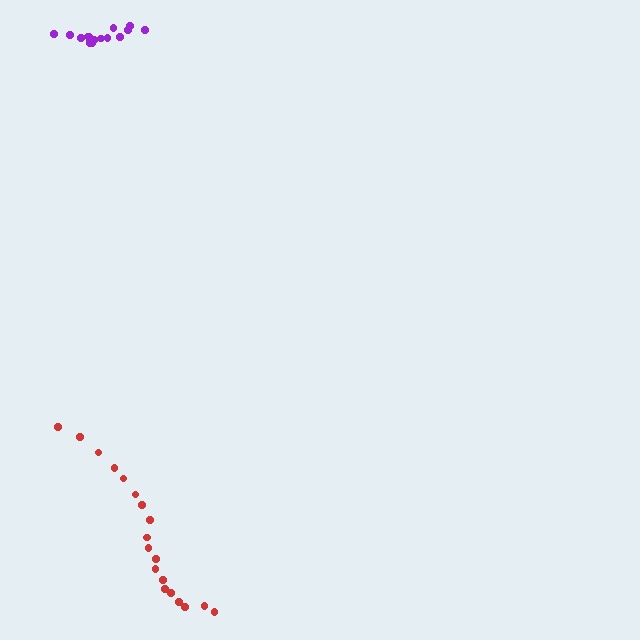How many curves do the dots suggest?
There are 2 distinct paths.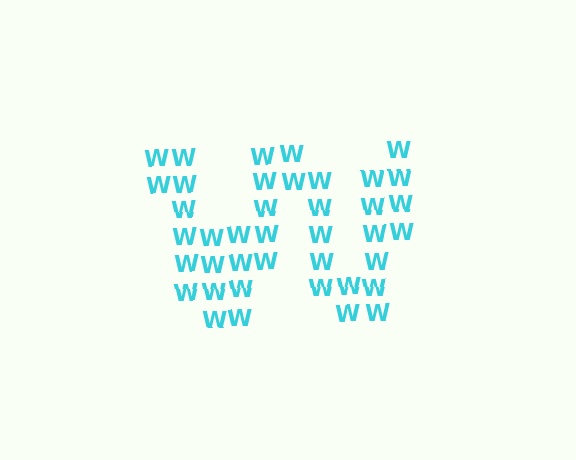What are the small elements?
The small elements are letter W's.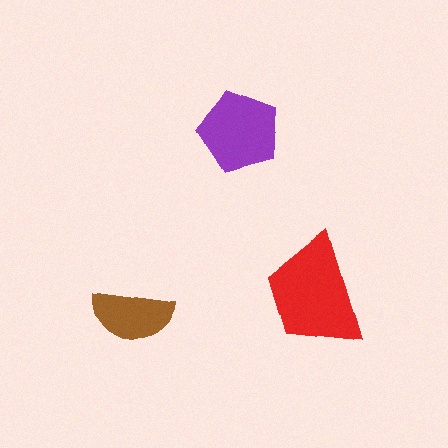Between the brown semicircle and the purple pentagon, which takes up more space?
The purple pentagon.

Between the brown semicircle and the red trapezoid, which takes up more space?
The red trapezoid.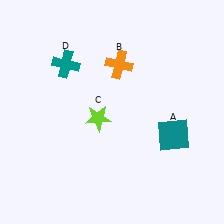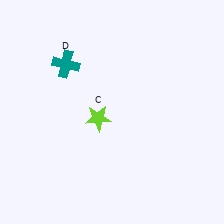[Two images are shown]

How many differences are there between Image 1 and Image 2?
There are 2 differences between the two images.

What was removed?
The teal square (A), the orange cross (B) were removed in Image 2.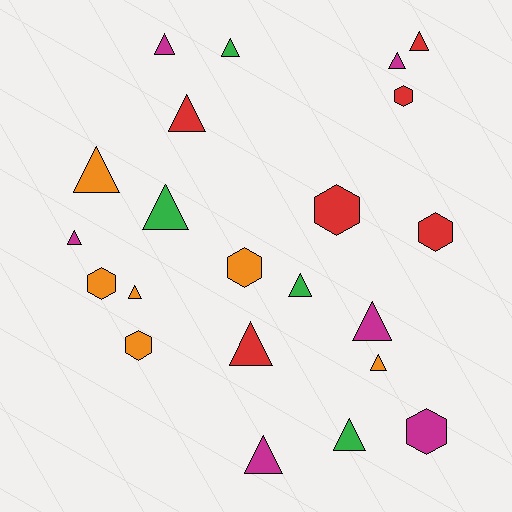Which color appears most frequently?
Magenta, with 6 objects.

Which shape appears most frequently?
Triangle, with 15 objects.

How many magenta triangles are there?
There are 5 magenta triangles.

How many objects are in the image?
There are 22 objects.